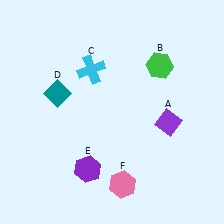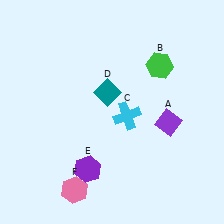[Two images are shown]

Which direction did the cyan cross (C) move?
The cyan cross (C) moved down.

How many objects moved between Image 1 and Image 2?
3 objects moved between the two images.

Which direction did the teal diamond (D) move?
The teal diamond (D) moved right.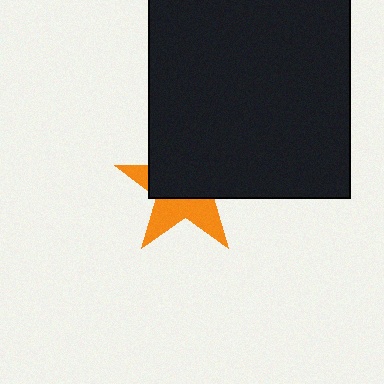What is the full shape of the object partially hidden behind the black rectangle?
The partially hidden object is an orange star.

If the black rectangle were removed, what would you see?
You would see the complete orange star.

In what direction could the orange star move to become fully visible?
The orange star could move down. That would shift it out from behind the black rectangle entirely.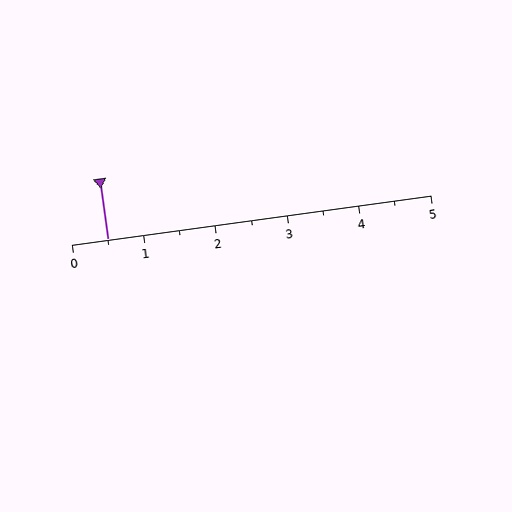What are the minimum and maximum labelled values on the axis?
The axis runs from 0 to 5.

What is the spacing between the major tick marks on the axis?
The major ticks are spaced 1 apart.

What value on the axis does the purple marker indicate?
The marker indicates approximately 0.5.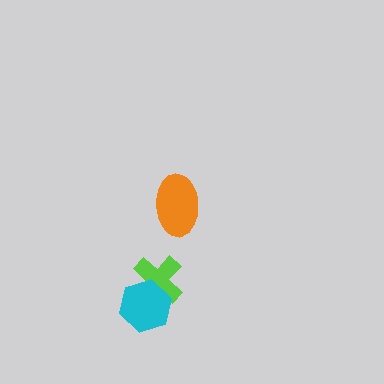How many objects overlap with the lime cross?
1 object overlaps with the lime cross.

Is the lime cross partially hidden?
Yes, it is partially covered by another shape.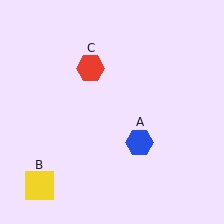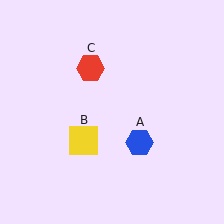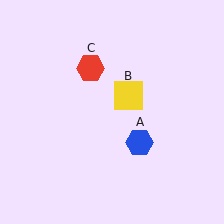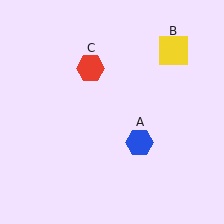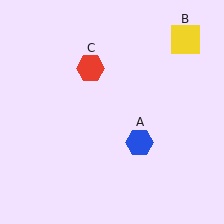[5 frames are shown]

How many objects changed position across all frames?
1 object changed position: yellow square (object B).